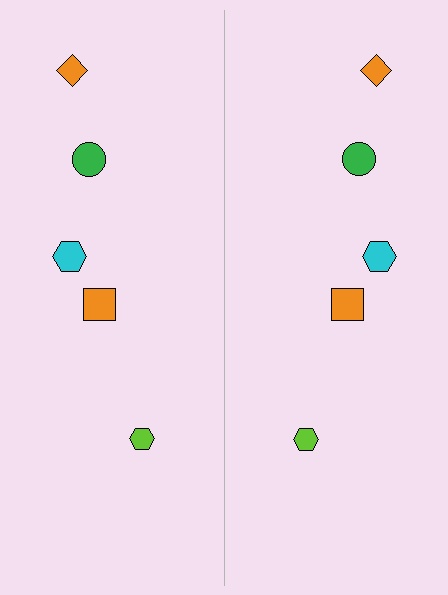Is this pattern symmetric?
Yes, this pattern has bilateral (reflection) symmetry.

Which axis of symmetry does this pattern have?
The pattern has a vertical axis of symmetry running through the center of the image.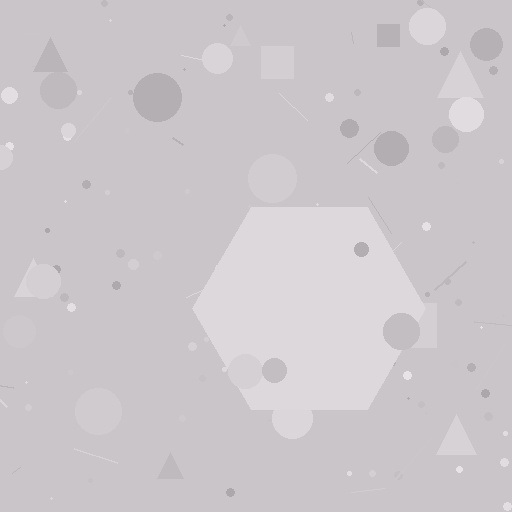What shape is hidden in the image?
A hexagon is hidden in the image.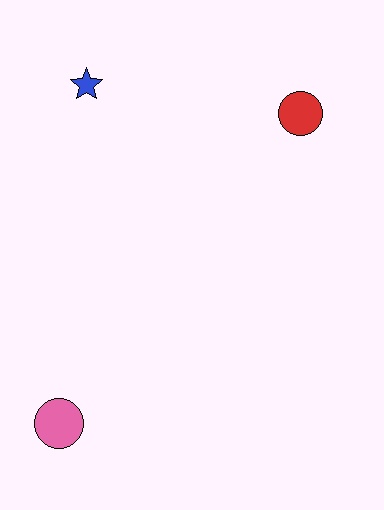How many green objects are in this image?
There are no green objects.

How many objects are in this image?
There are 3 objects.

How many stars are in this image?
There is 1 star.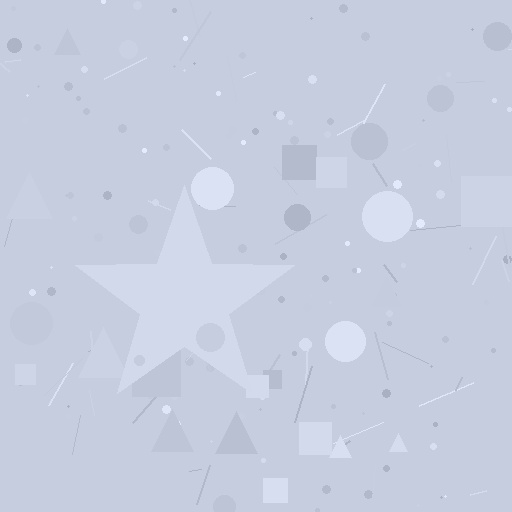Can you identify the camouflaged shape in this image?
The camouflaged shape is a star.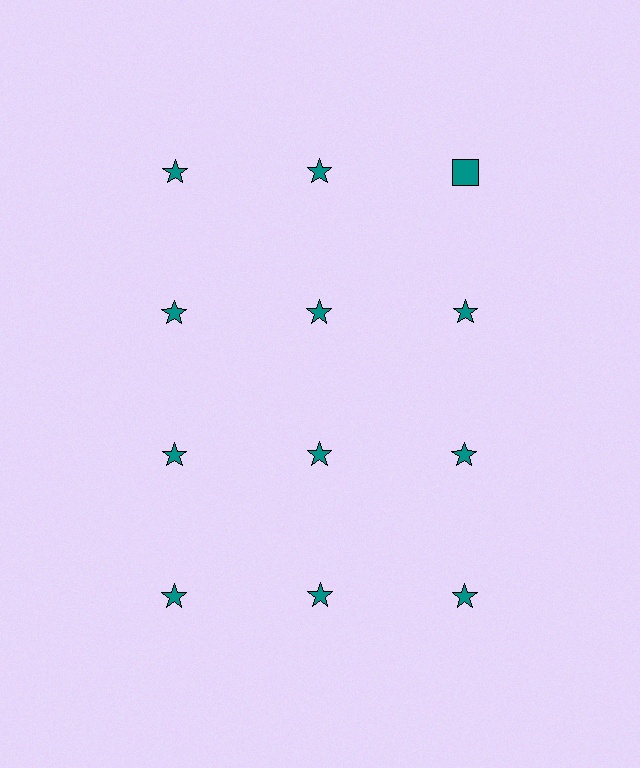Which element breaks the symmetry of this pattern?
The teal square in the top row, center column breaks the symmetry. All other shapes are teal stars.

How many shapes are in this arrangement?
There are 12 shapes arranged in a grid pattern.